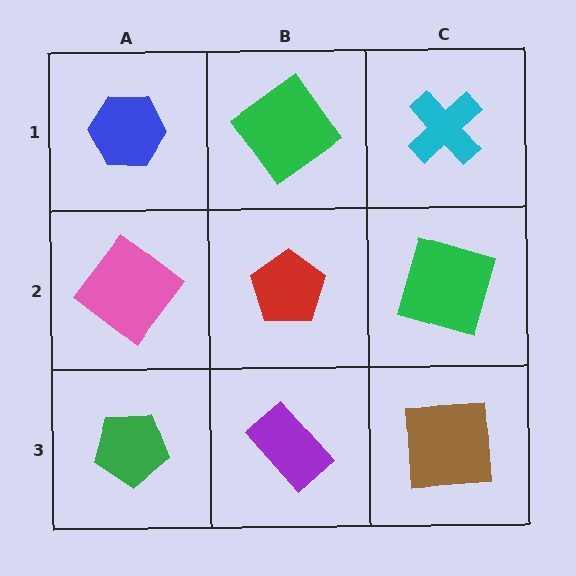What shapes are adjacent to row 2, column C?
A cyan cross (row 1, column C), a brown square (row 3, column C), a red pentagon (row 2, column B).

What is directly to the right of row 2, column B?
A green square.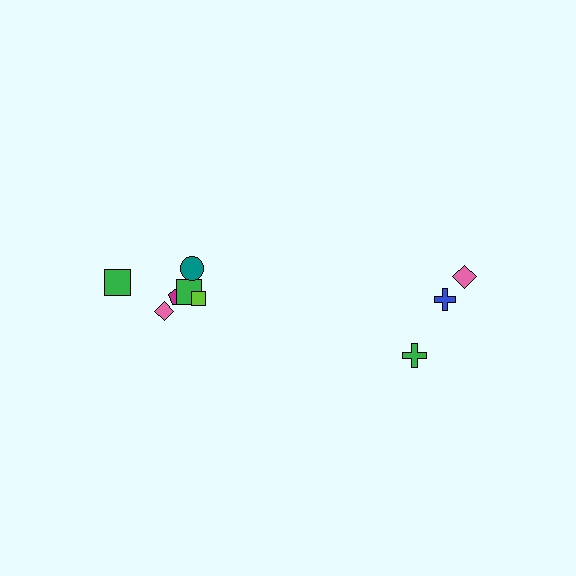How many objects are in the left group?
There are 6 objects.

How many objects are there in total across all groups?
There are 9 objects.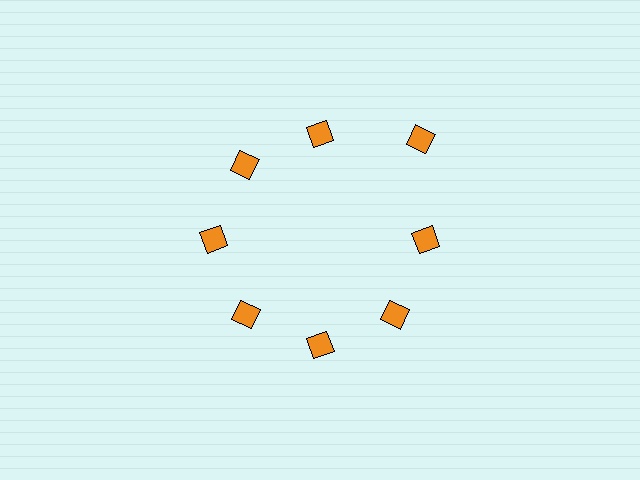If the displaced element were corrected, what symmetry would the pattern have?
It would have 8-fold rotational symmetry — the pattern would map onto itself every 45 degrees.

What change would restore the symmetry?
The symmetry would be restored by moving it inward, back onto the ring so that all 8 diamonds sit at equal angles and equal distance from the center.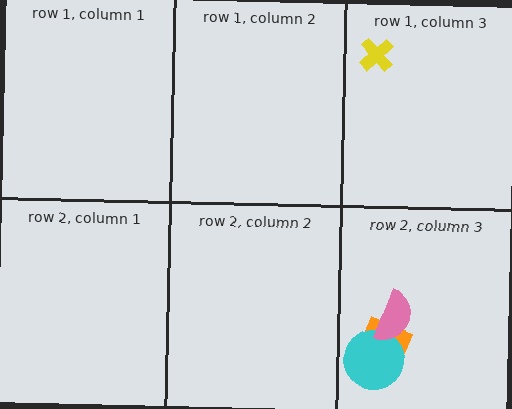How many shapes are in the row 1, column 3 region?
1.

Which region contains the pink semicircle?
The row 2, column 3 region.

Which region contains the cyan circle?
The row 2, column 3 region.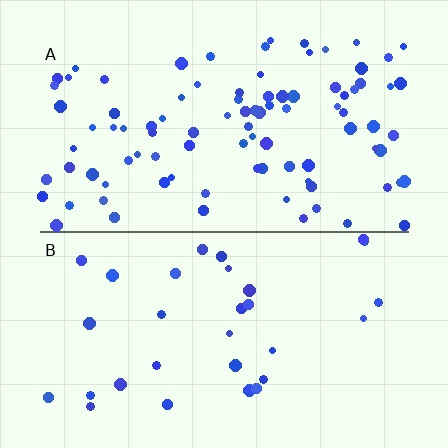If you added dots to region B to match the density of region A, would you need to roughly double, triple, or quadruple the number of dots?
Approximately triple.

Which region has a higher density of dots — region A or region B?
A (the top).